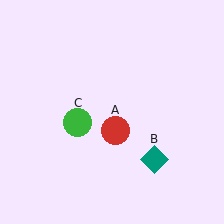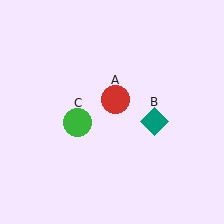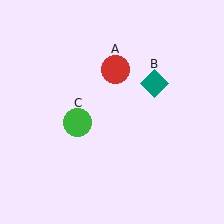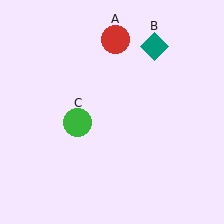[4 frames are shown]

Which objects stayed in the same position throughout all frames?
Green circle (object C) remained stationary.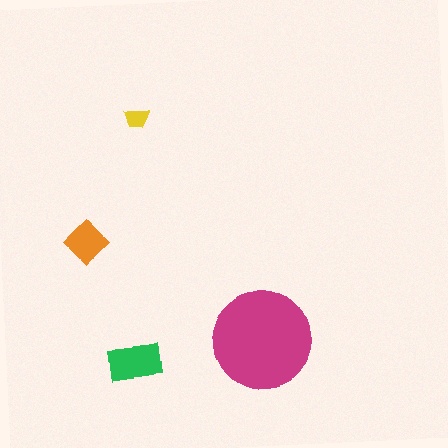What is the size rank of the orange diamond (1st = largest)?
3rd.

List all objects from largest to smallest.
The magenta circle, the green rectangle, the orange diamond, the yellow trapezoid.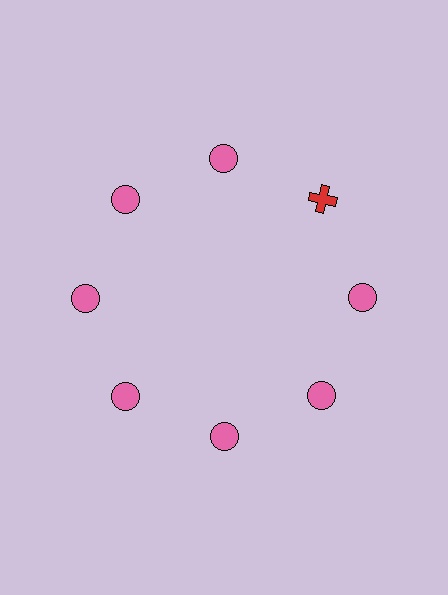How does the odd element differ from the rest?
It differs in both color (red instead of pink) and shape (cross instead of circle).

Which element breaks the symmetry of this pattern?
The red cross at roughly the 2 o'clock position breaks the symmetry. All other shapes are pink circles.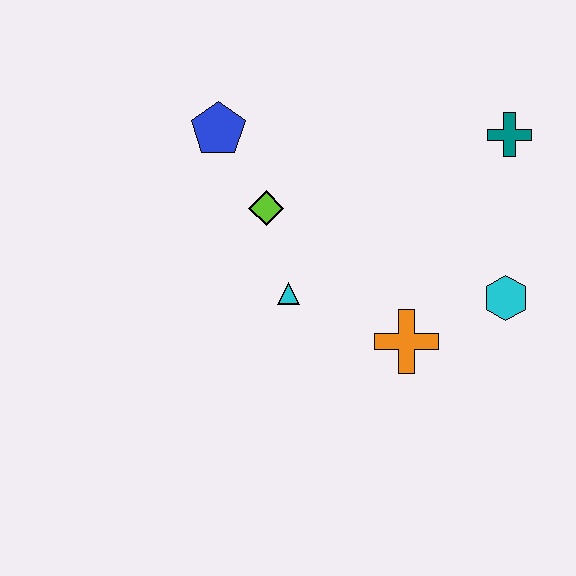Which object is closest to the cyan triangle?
The lime diamond is closest to the cyan triangle.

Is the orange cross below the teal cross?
Yes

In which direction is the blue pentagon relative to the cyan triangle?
The blue pentagon is above the cyan triangle.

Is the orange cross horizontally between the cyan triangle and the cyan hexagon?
Yes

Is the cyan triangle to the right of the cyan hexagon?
No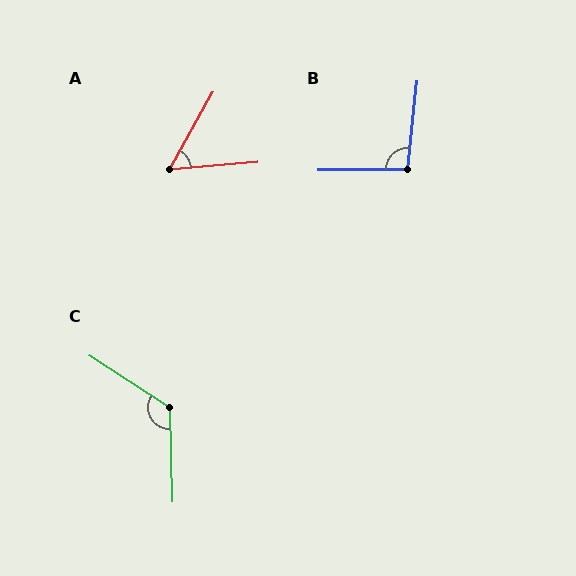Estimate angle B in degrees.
Approximately 96 degrees.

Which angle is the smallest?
A, at approximately 55 degrees.